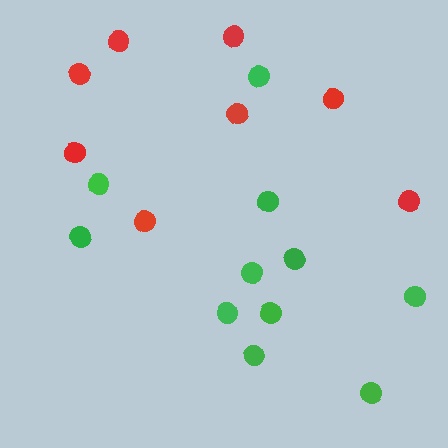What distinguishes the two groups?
There are 2 groups: one group of green circles (11) and one group of red circles (8).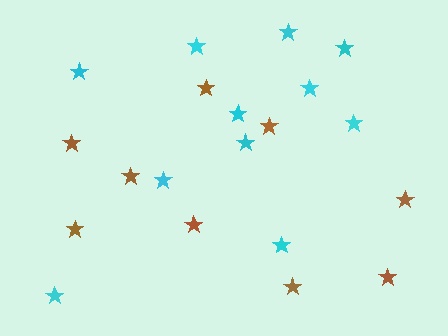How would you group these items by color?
There are 2 groups: one group of cyan stars (11) and one group of brown stars (9).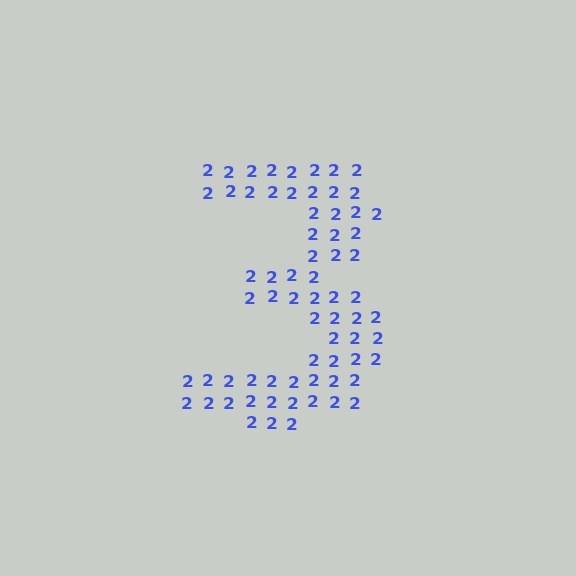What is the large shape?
The large shape is the digit 3.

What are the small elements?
The small elements are digit 2's.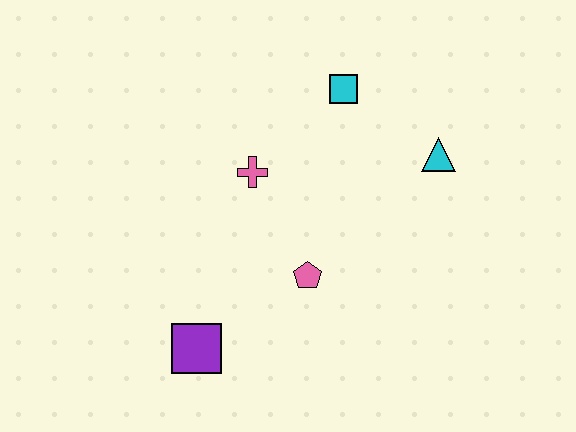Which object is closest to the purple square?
The pink pentagon is closest to the purple square.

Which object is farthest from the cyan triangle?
The purple square is farthest from the cyan triangle.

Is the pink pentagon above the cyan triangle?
No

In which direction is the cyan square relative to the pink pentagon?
The cyan square is above the pink pentagon.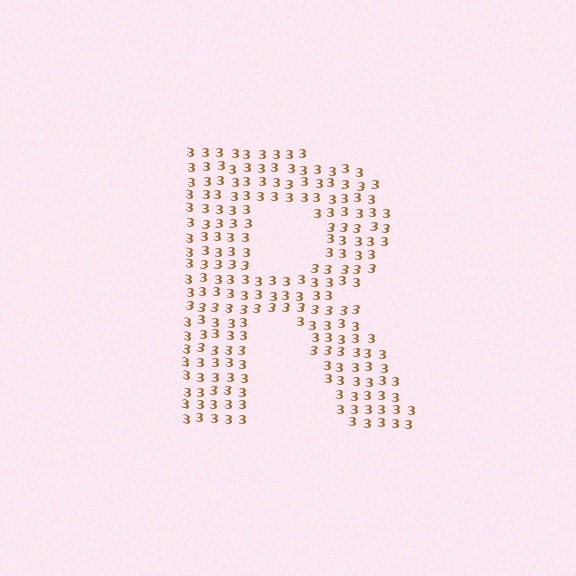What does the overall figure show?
The overall figure shows the letter R.